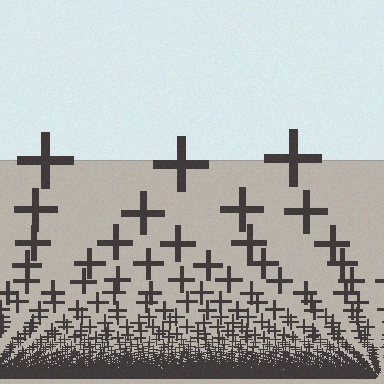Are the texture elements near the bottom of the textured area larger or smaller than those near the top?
Smaller. The gradient is inverted — elements near the bottom are smaller and denser.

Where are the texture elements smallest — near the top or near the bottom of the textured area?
Near the bottom.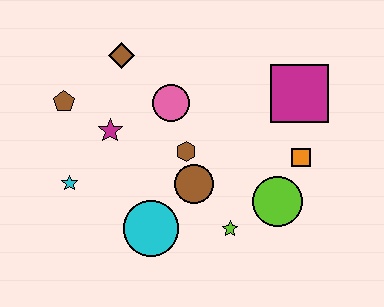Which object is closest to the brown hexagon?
The brown circle is closest to the brown hexagon.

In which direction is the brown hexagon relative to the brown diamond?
The brown hexagon is below the brown diamond.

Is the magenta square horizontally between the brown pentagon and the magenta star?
No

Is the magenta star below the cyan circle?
No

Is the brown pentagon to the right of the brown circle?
No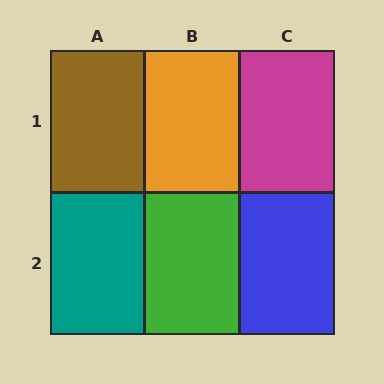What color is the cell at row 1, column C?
Magenta.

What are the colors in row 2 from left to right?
Teal, green, blue.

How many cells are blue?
1 cell is blue.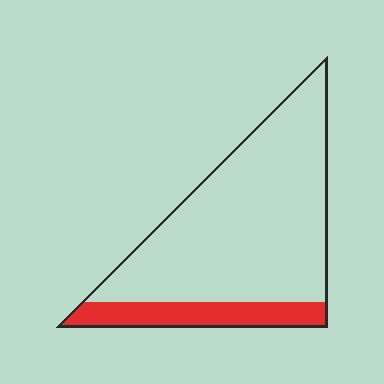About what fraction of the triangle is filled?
About one sixth (1/6).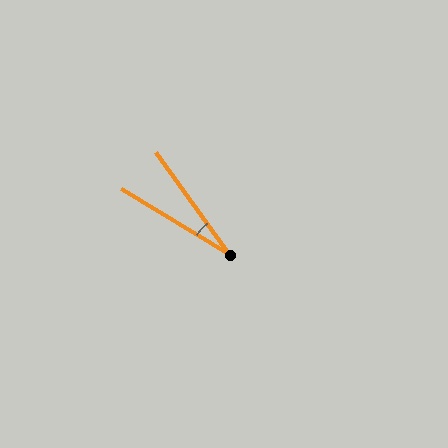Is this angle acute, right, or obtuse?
It is acute.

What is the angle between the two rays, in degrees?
Approximately 23 degrees.